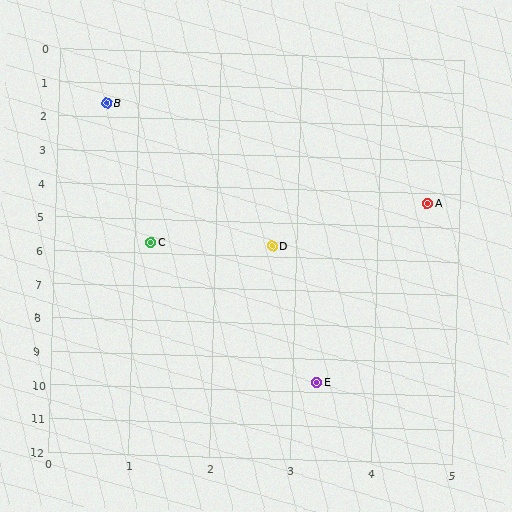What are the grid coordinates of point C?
Point C is at approximately (1.2, 5.7).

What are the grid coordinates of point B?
Point B is at approximately (0.6, 1.6).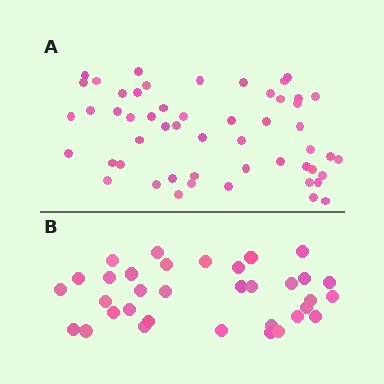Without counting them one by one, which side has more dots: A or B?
Region A (the top region) has more dots.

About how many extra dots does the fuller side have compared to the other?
Region A has approximately 20 more dots than region B.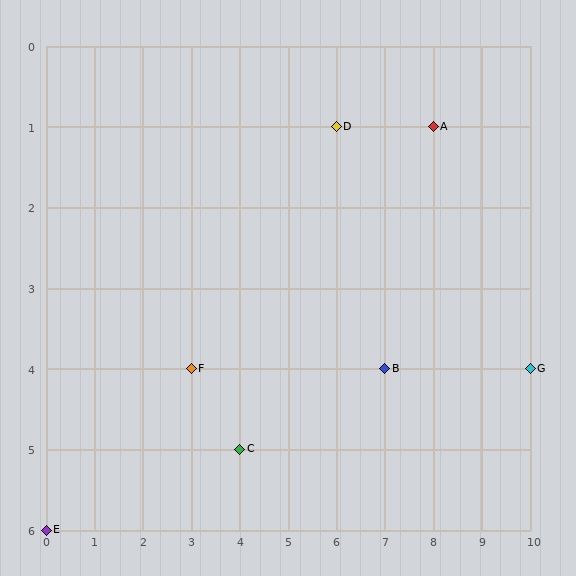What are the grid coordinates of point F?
Point F is at grid coordinates (3, 4).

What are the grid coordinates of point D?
Point D is at grid coordinates (6, 1).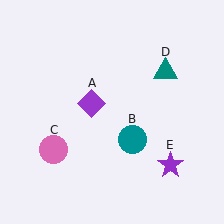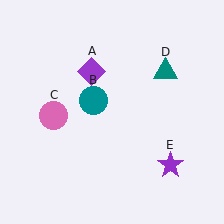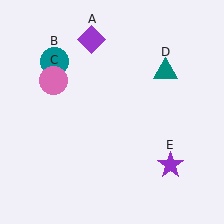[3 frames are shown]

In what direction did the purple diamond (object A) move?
The purple diamond (object A) moved up.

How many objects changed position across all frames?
3 objects changed position: purple diamond (object A), teal circle (object B), pink circle (object C).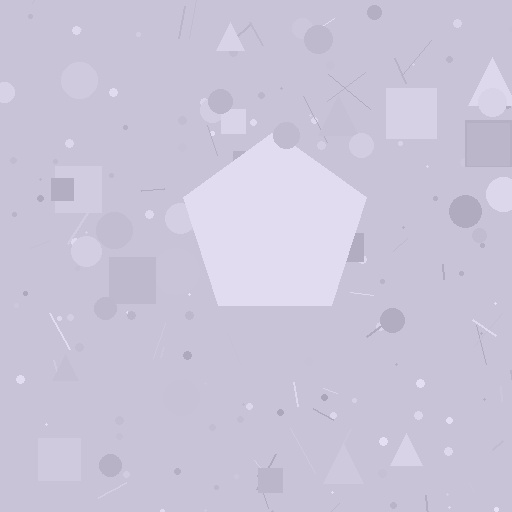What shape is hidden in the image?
A pentagon is hidden in the image.